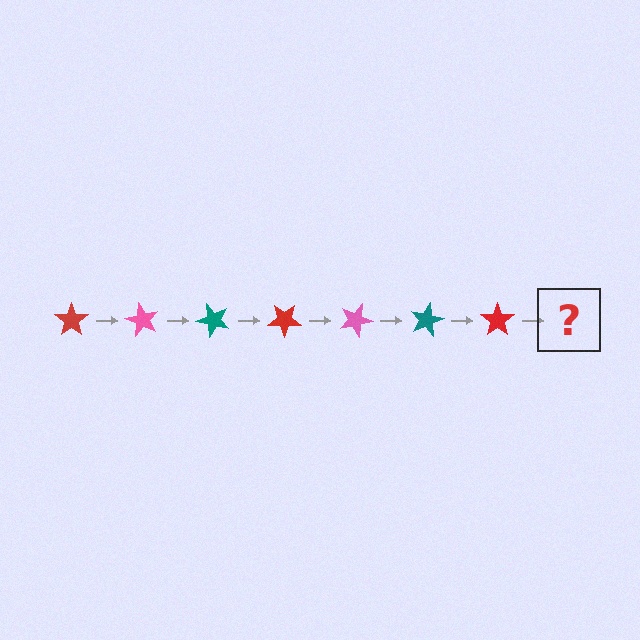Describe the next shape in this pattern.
It should be a pink star, rotated 420 degrees from the start.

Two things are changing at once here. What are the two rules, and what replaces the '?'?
The two rules are that it rotates 60 degrees each step and the color cycles through red, pink, and teal. The '?' should be a pink star, rotated 420 degrees from the start.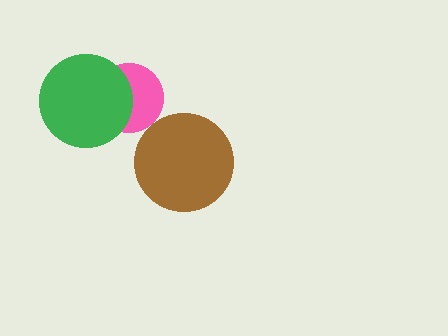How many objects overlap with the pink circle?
1 object overlaps with the pink circle.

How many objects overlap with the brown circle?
0 objects overlap with the brown circle.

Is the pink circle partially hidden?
Yes, it is partially covered by another shape.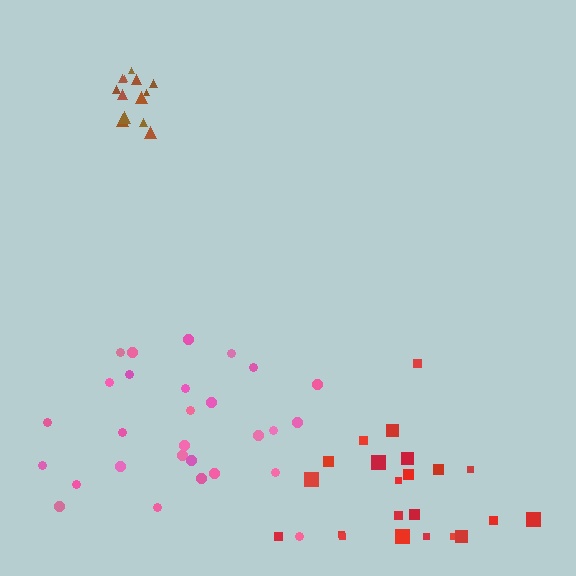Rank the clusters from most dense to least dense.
brown, pink, red.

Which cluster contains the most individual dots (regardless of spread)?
Pink (28).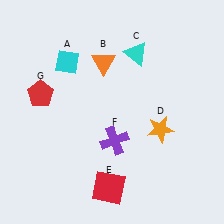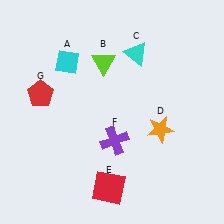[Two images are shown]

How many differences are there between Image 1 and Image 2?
There is 1 difference between the two images.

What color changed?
The triangle (B) changed from orange in Image 1 to lime in Image 2.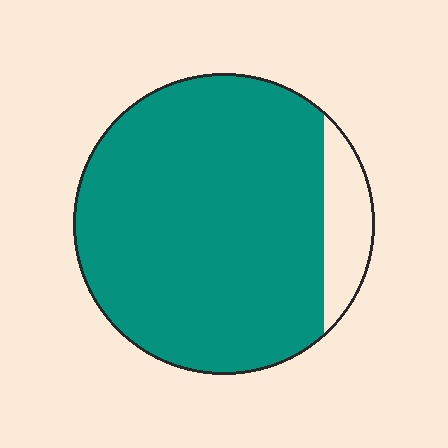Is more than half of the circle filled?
Yes.